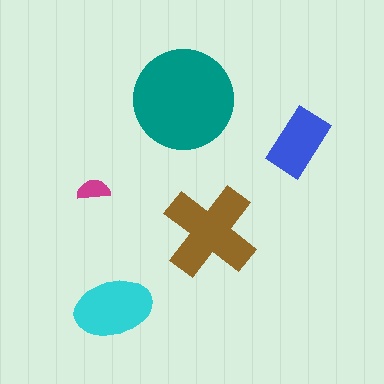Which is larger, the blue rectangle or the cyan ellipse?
The cyan ellipse.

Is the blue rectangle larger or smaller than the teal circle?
Smaller.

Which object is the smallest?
The magenta semicircle.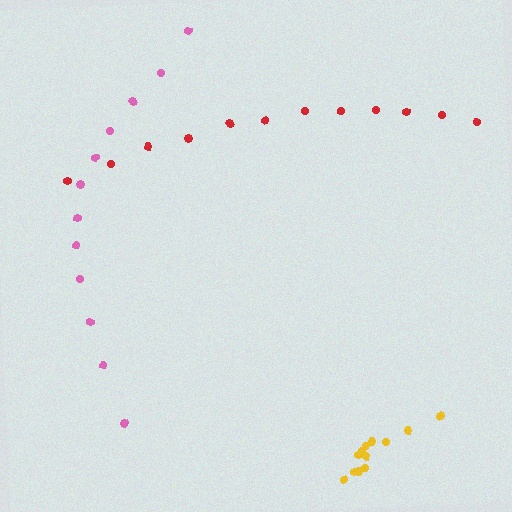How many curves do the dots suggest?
There are 3 distinct paths.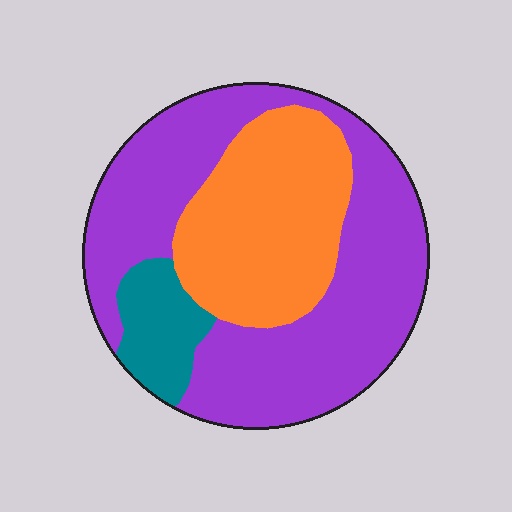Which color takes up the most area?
Purple, at roughly 60%.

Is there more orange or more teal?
Orange.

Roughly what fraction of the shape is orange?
Orange takes up between a quarter and a half of the shape.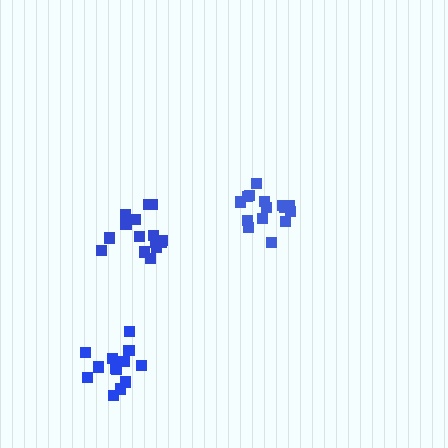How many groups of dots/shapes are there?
There are 3 groups.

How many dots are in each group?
Group 1: 15 dots, Group 2: 14 dots, Group 3: 15 dots (44 total).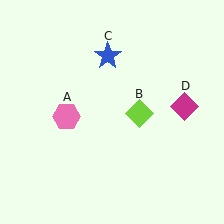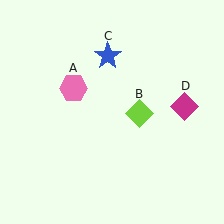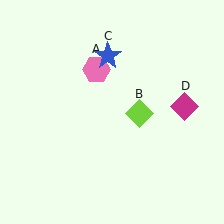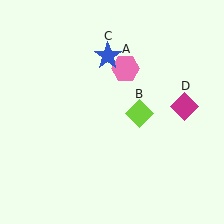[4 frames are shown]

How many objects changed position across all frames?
1 object changed position: pink hexagon (object A).